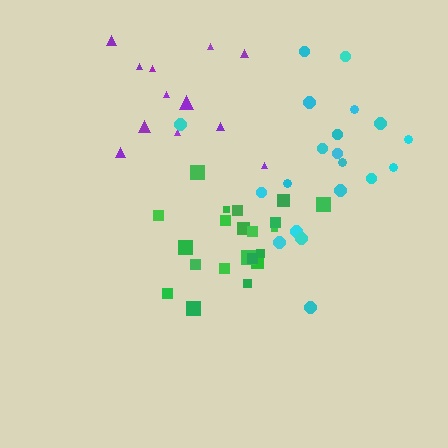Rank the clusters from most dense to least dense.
green, cyan, purple.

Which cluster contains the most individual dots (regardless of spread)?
Green (21).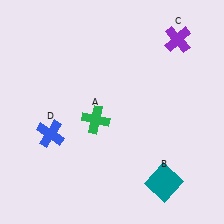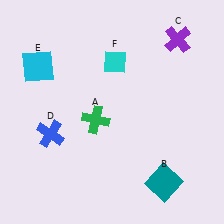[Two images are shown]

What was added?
A cyan square (E), a cyan diamond (F) were added in Image 2.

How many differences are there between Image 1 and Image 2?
There are 2 differences between the two images.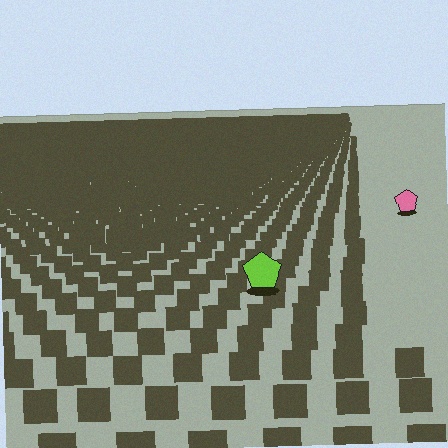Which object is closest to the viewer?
The lime pentagon is closest. The texture marks near it are larger and more spread out.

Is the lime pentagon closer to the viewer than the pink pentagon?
Yes. The lime pentagon is closer — you can tell from the texture gradient: the ground texture is coarser near it.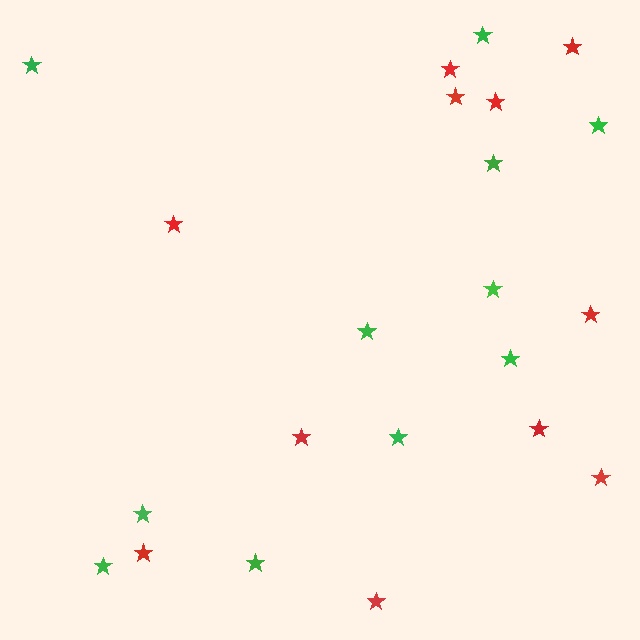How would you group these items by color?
There are 2 groups: one group of green stars (11) and one group of red stars (11).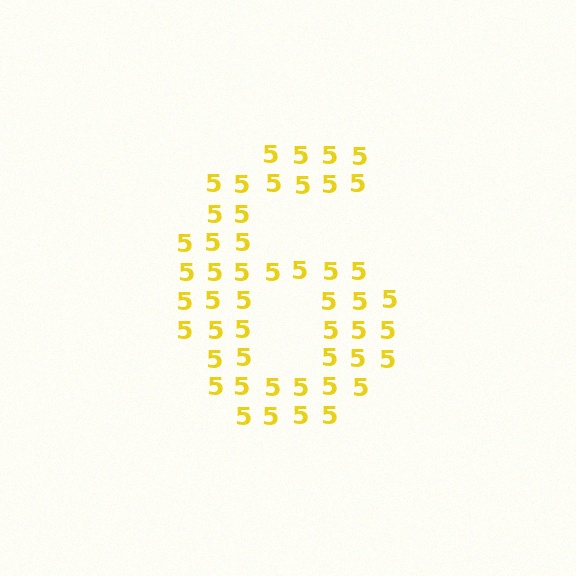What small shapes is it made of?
It is made of small digit 5's.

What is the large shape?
The large shape is the digit 6.